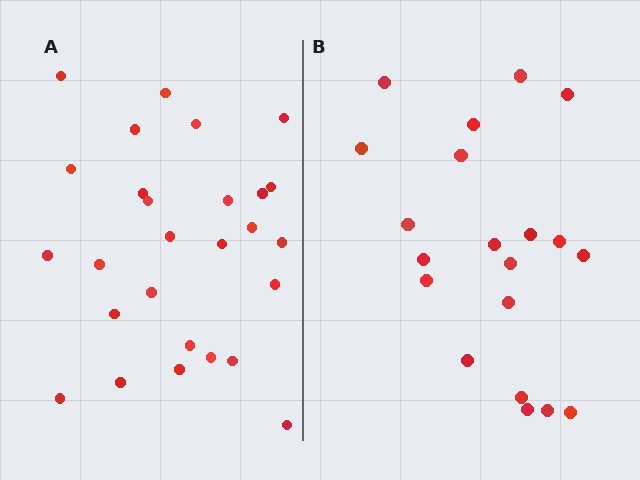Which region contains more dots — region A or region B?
Region A (the left region) has more dots.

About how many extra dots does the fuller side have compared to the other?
Region A has roughly 8 or so more dots than region B.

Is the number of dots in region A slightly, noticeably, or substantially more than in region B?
Region A has noticeably more, but not dramatically so. The ratio is roughly 1.4 to 1.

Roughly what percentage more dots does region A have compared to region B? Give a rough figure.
About 35% more.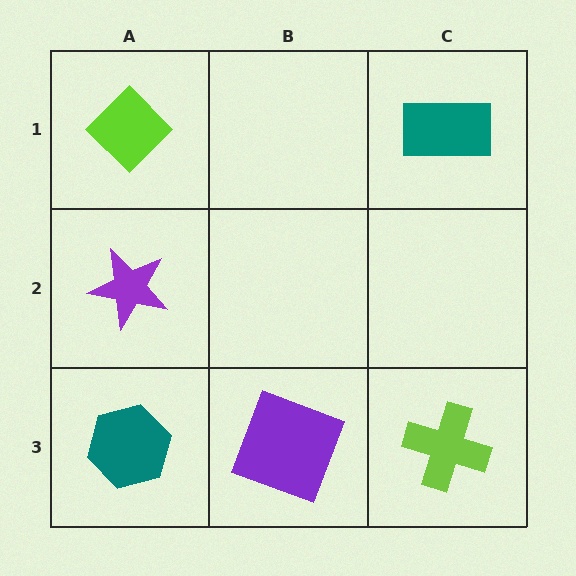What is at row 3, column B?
A purple square.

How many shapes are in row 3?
3 shapes.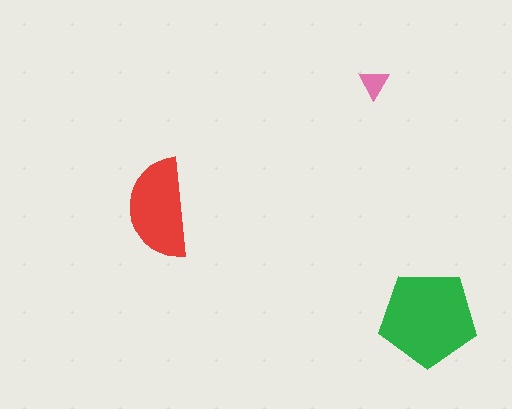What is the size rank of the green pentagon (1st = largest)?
1st.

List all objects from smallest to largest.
The pink triangle, the red semicircle, the green pentagon.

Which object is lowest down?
The green pentagon is bottommost.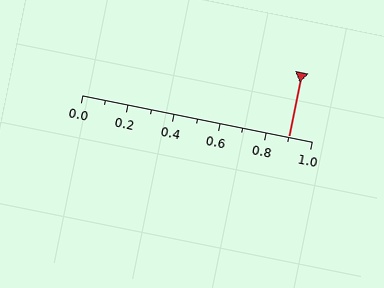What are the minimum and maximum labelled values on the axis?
The axis runs from 0.0 to 1.0.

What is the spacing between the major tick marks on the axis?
The major ticks are spaced 0.2 apart.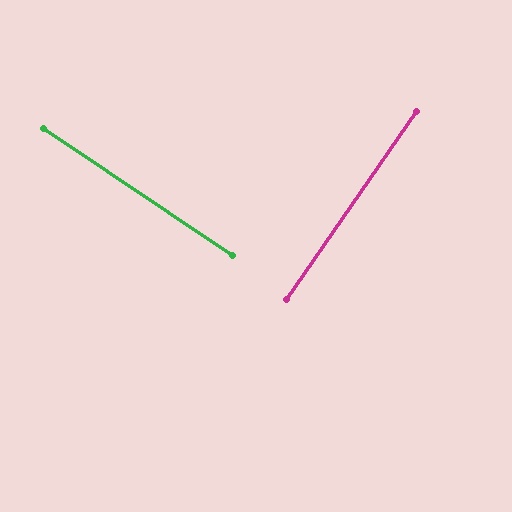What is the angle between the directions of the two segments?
Approximately 89 degrees.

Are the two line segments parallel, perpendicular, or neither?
Perpendicular — they meet at approximately 89°.